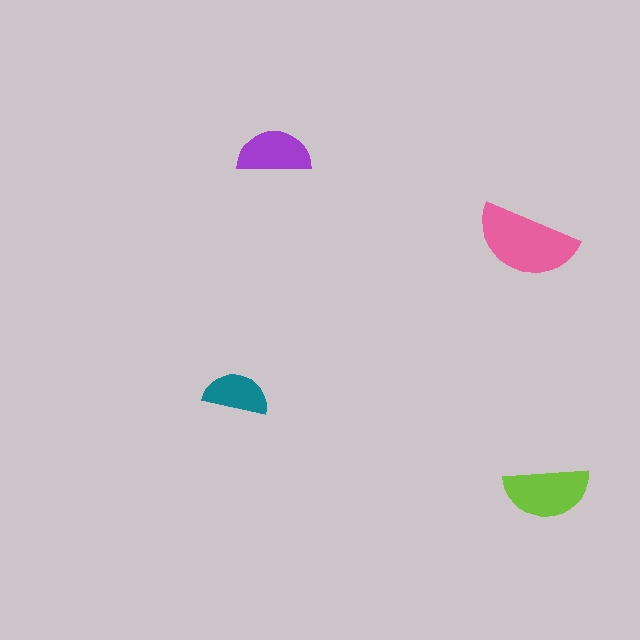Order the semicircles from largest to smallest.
the pink one, the lime one, the purple one, the teal one.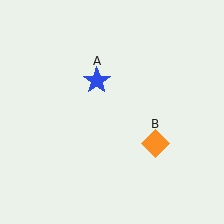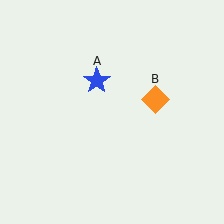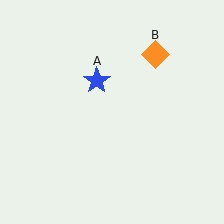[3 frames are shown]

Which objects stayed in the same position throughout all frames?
Blue star (object A) remained stationary.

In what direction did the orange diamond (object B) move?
The orange diamond (object B) moved up.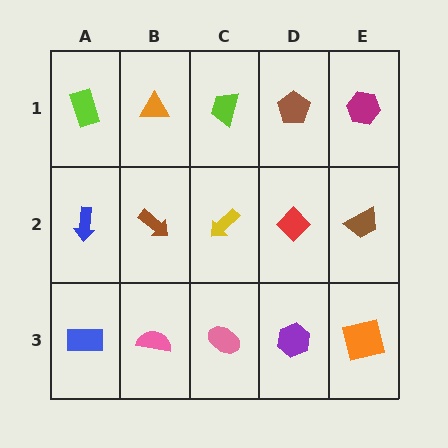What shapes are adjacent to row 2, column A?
A lime rectangle (row 1, column A), a blue rectangle (row 3, column A), a brown arrow (row 2, column B).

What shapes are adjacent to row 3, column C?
A yellow arrow (row 2, column C), a pink semicircle (row 3, column B), a purple hexagon (row 3, column D).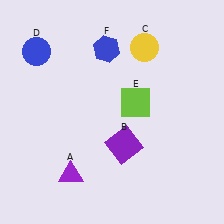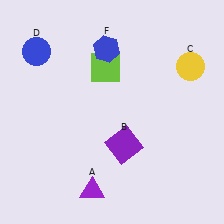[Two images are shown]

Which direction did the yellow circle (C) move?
The yellow circle (C) moved right.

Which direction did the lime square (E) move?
The lime square (E) moved up.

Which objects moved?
The objects that moved are: the purple triangle (A), the yellow circle (C), the lime square (E).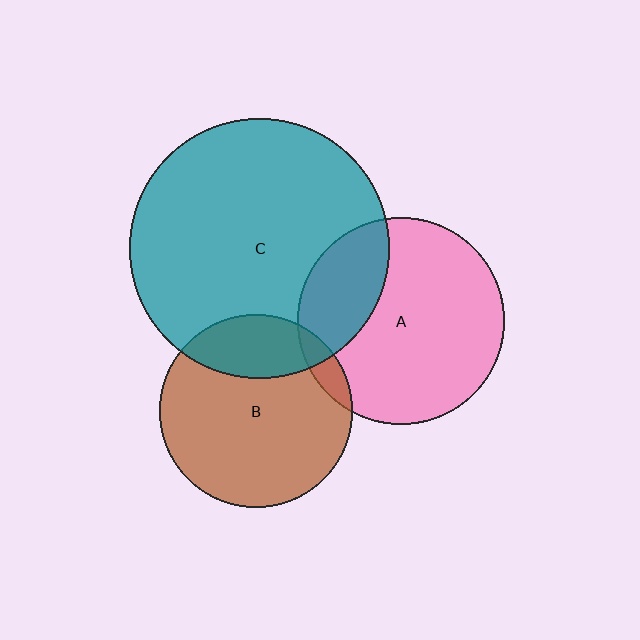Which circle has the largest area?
Circle C (teal).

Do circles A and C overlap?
Yes.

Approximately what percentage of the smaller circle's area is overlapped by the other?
Approximately 25%.